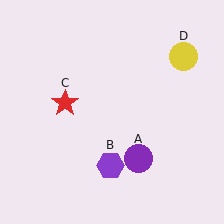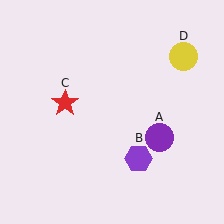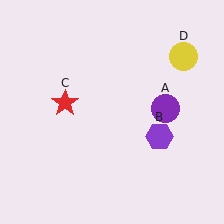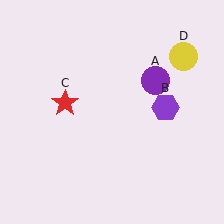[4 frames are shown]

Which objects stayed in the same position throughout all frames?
Red star (object C) and yellow circle (object D) remained stationary.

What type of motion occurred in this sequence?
The purple circle (object A), purple hexagon (object B) rotated counterclockwise around the center of the scene.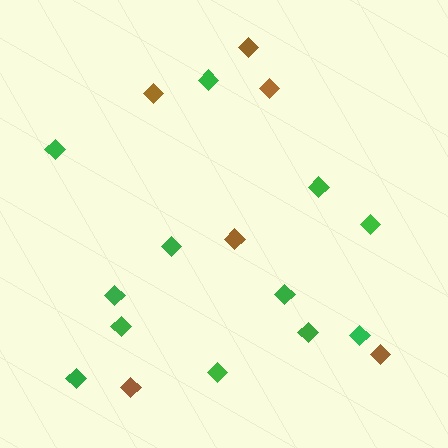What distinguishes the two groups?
There are 2 groups: one group of brown diamonds (6) and one group of green diamonds (12).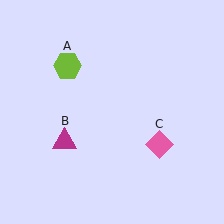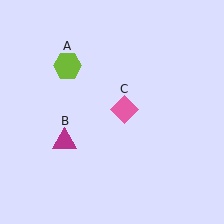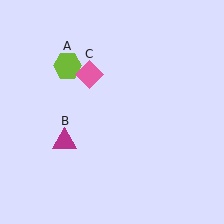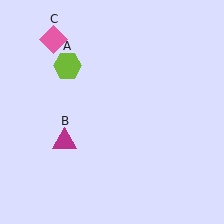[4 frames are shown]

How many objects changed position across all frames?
1 object changed position: pink diamond (object C).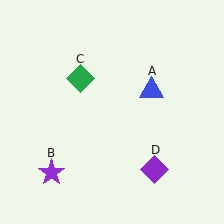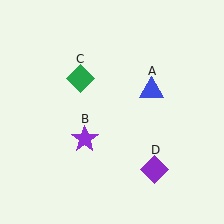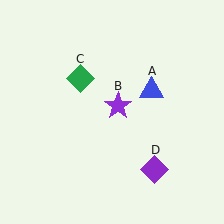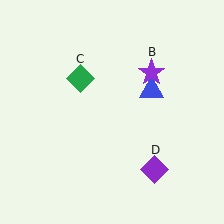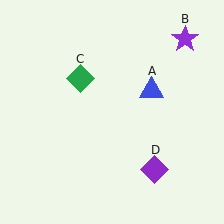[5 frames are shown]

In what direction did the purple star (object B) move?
The purple star (object B) moved up and to the right.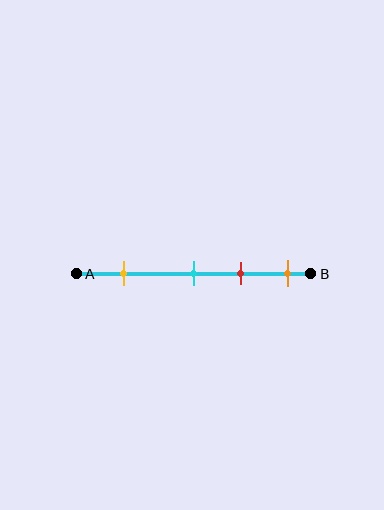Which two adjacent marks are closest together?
The cyan and red marks are the closest adjacent pair.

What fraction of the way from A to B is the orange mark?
The orange mark is approximately 90% (0.9) of the way from A to B.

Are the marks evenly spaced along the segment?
No, the marks are not evenly spaced.